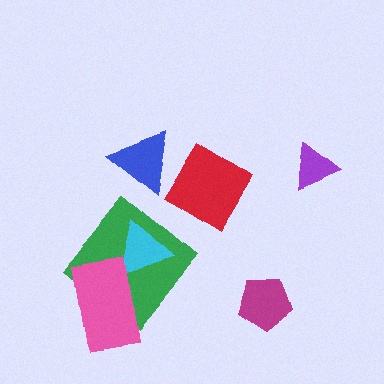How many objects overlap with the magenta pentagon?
0 objects overlap with the magenta pentagon.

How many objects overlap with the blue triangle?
1 object overlaps with the blue triangle.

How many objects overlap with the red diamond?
1 object overlaps with the red diamond.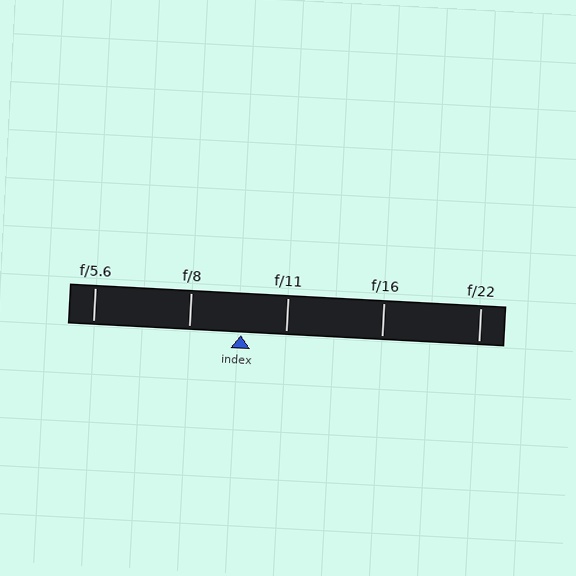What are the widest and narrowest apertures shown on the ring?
The widest aperture shown is f/5.6 and the narrowest is f/22.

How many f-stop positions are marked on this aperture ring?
There are 5 f-stop positions marked.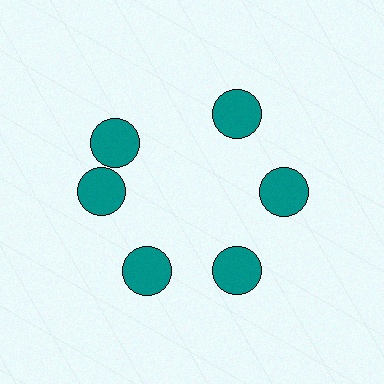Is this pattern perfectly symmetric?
No. The 6 teal circles are arranged in a ring, but one element near the 11 o'clock position is rotated out of alignment along the ring, breaking the 6-fold rotational symmetry.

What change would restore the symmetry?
The symmetry would be restored by rotating it back into even spacing with its neighbors so that all 6 circles sit at equal angles and equal distance from the center.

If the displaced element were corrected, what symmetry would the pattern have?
It would have 6-fold rotational symmetry — the pattern would map onto itself every 60 degrees.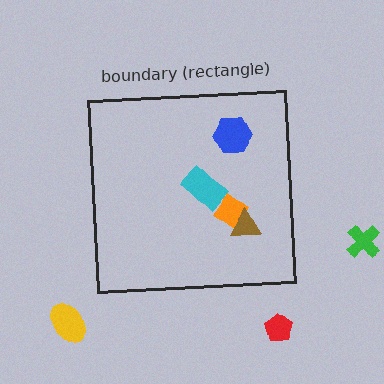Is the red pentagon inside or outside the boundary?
Outside.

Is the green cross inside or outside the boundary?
Outside.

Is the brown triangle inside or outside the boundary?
Inside.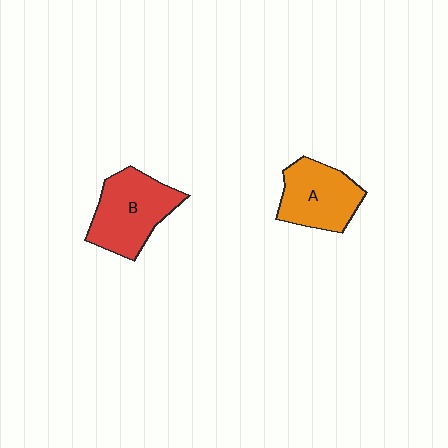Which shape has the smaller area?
Shape A (orange).